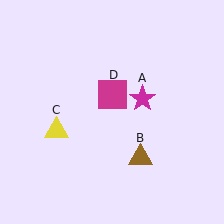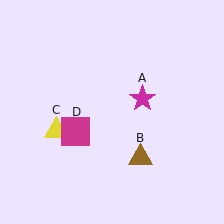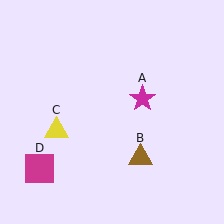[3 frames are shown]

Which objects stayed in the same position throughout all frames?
Magenta star (object A) and brown triangle (object B) and yellow triangle (object C) remained stationary.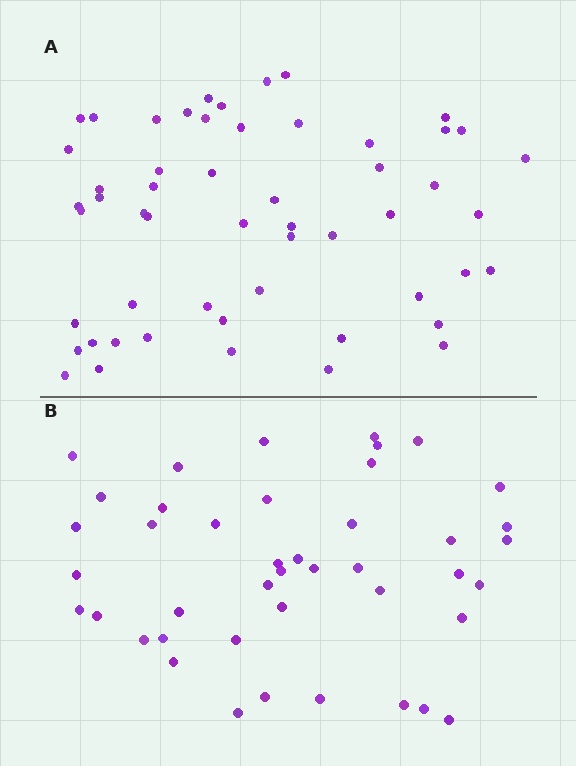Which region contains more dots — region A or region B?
Region A (the top region) has more dots.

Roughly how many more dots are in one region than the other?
Region A has roughly 12 or so more dots than region B.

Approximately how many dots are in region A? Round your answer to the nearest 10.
About 50 dots. (The exact count is 54, which rounds to 50.)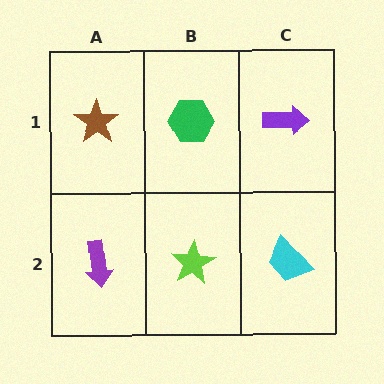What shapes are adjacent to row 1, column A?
A purple arrow (row 2, column A), a green hexagon (row 1, column B).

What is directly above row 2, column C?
A purple arrow.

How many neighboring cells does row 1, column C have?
2.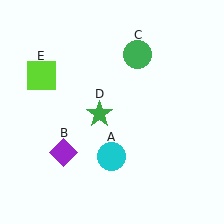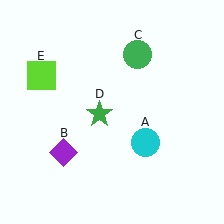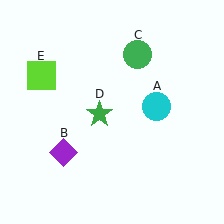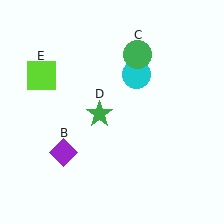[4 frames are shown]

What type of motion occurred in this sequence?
The cyan circle (object A) rotated counterclockwise around the center of the scene.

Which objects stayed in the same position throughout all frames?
Purple diamond (object B) and green circle (object C) and green star (object D) and lime square (object E) remained stationary.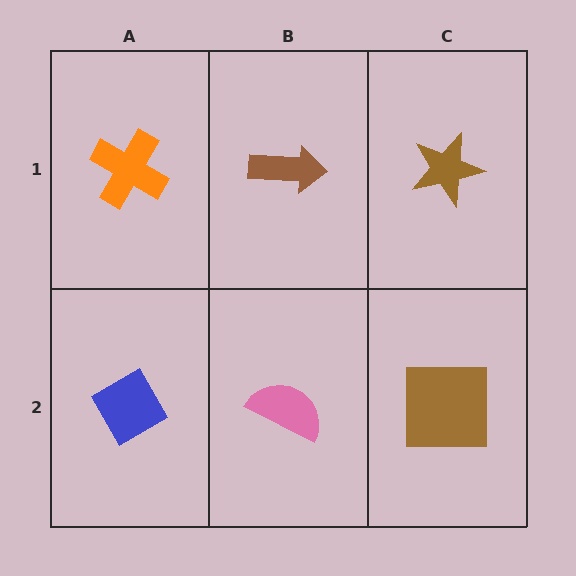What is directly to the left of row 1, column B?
An orange cross.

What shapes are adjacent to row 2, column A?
An orange cross (row 1, column A), a pink semicircle (row 2, column B).